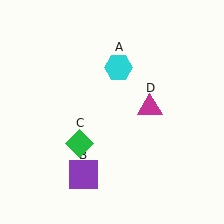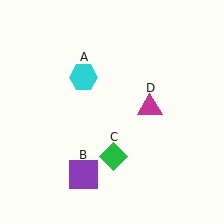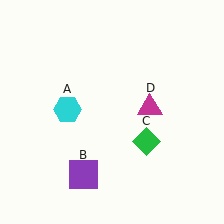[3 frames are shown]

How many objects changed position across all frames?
2 objects changed position: cyan hexagon (object A), green diamond (object C).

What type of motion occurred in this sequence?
The cyan hexagon (object A), green diamond (object C) rotated counterclockwise around the center of the scene.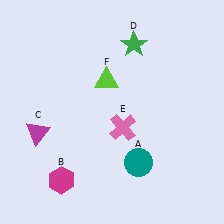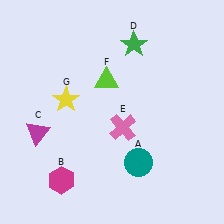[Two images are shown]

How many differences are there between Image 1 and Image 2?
There is 1 difference between the two images.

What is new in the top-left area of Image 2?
A yellow star (G) was added in the top-left area of Image 2.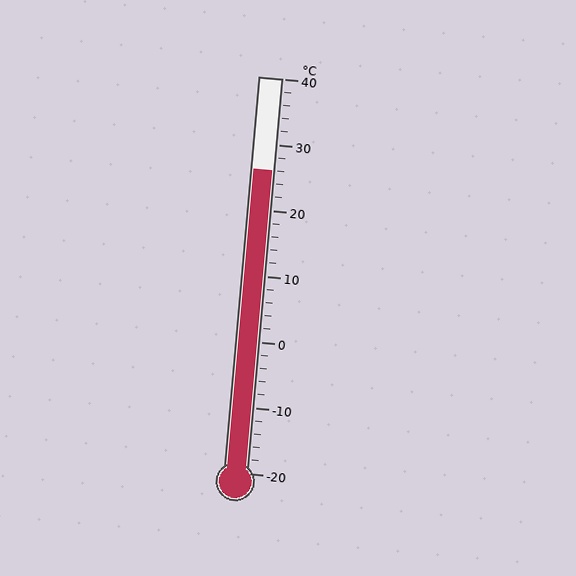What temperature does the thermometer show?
The thermometer shows approximately 26°C.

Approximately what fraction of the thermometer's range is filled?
The thermometer is filled to approximately 75% of its range.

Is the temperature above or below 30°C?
The temperature is below 30°C.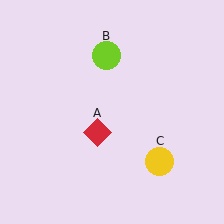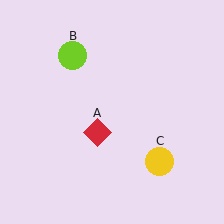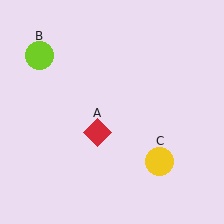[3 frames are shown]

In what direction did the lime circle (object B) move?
The lime circle (object B) moved left.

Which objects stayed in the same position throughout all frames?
Red diamond (object A) and yellow circle (object C) remained stationary.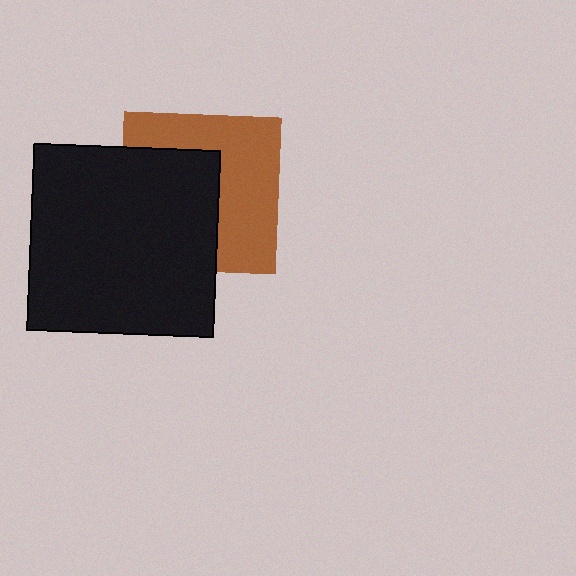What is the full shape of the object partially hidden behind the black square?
The partially hidden object is a brown square.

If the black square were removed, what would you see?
You would see the complete brown square.